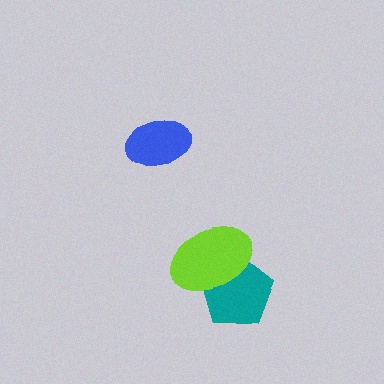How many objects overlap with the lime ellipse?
1 object overlaps with the lime ellipse.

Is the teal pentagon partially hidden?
Yes, it is partially covered by another shape.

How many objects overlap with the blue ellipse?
0 objects overlap with the blue ellipse.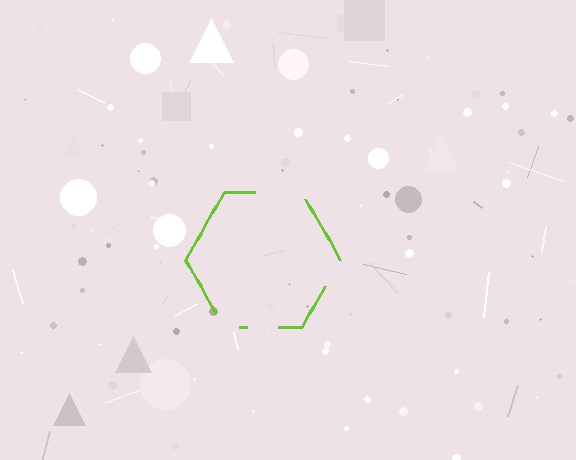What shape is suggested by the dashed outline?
The dashed outline suggests a hexagon.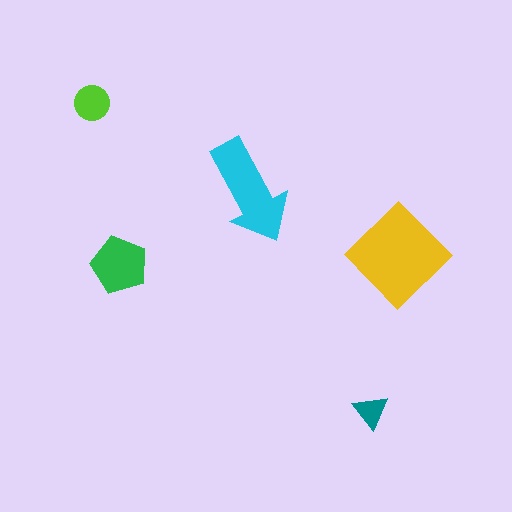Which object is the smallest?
The teal triangle.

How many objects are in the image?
There are 5 objects in the image.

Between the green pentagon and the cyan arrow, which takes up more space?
The cyan arrow.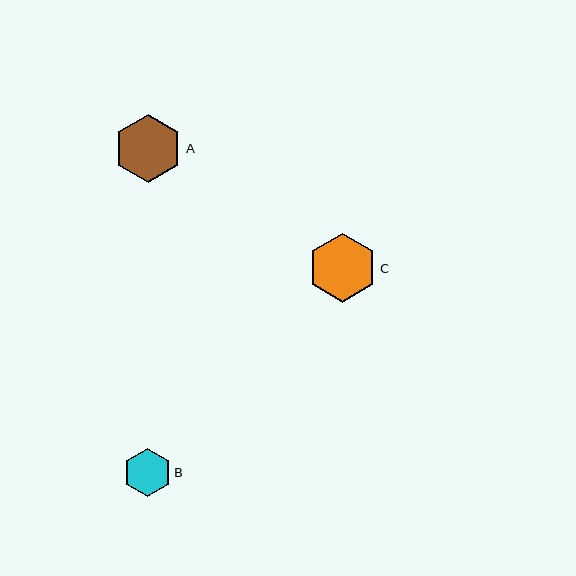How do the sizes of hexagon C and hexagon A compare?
Hexagon C and hexagon A are approximately the same size.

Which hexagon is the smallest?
Hexagon B is the smallest with a size of approximately 48 pixels.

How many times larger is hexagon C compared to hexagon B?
Hexagon C is approximately 1.4 times the size of hexagon B.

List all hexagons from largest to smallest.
From largest to smallest: C, A, B.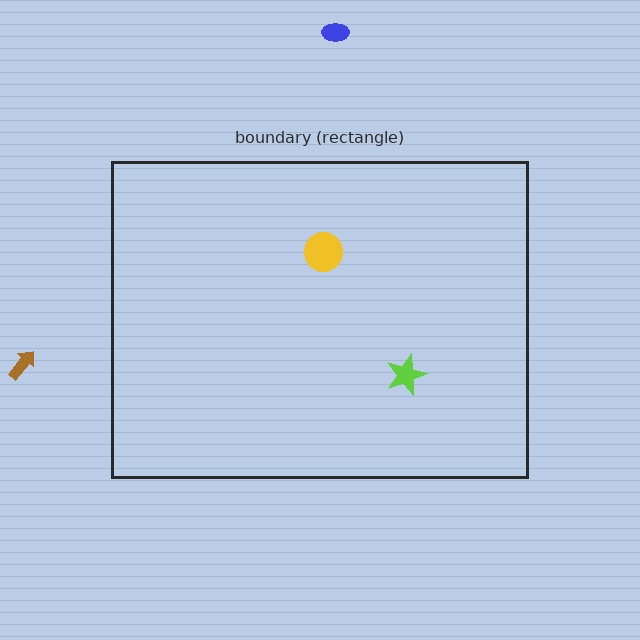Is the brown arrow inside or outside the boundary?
Outside.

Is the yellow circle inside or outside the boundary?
Inside.